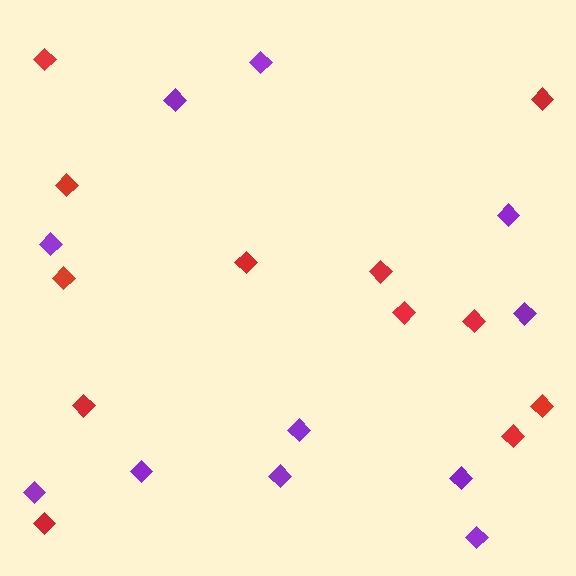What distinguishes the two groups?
There are 2 groups: one group of purple diamonds (11) and one group of red diamonds (12).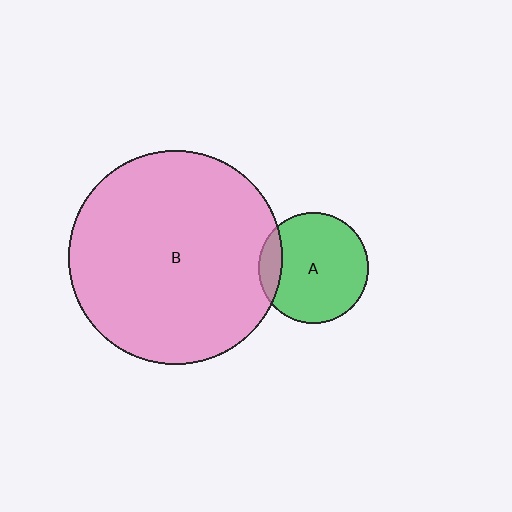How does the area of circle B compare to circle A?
Approximately 3.7 times.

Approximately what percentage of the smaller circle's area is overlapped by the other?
Approximately 15%.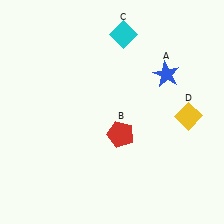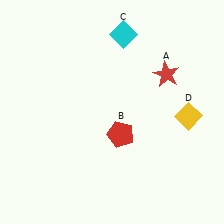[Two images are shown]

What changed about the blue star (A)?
In Image 1, A is blue. In Image 2, it changed to red.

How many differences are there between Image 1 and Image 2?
There is 1 difference between the two images.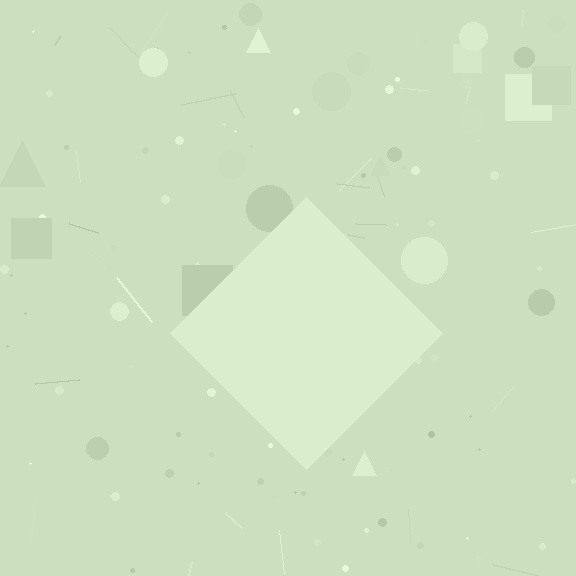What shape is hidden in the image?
A diamond is hidden in the image.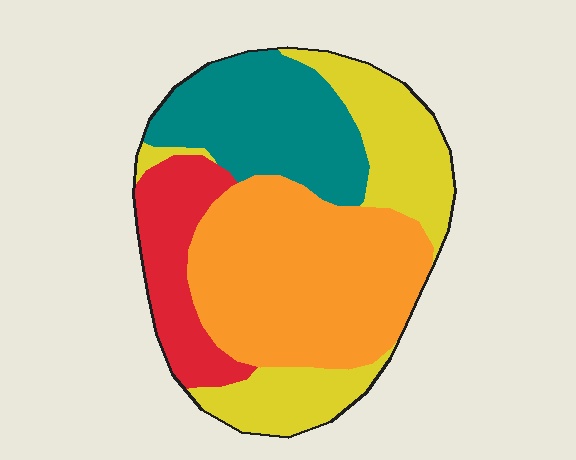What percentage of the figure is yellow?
Yellow takes up between a quarter and a half of the figure.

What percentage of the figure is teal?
Teal covers roughly 20% of the figure.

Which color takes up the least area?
Red, at roughly 15%.